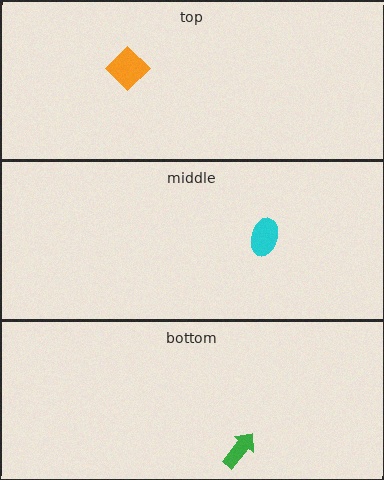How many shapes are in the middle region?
1.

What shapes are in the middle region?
The cyan ellipse.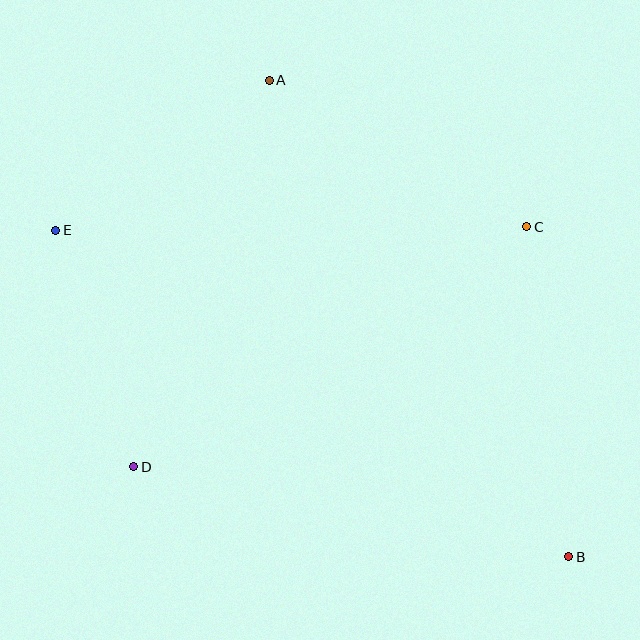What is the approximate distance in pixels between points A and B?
The distance between A and B is approximately 563 pixels.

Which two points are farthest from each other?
Points B and E are farthest from each other.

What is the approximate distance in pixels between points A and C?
The distance between A and C is approximately 296 pixels.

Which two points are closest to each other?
Points D and E are closest to each other.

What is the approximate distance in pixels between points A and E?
The distance between A and E is approximately 261 pixels.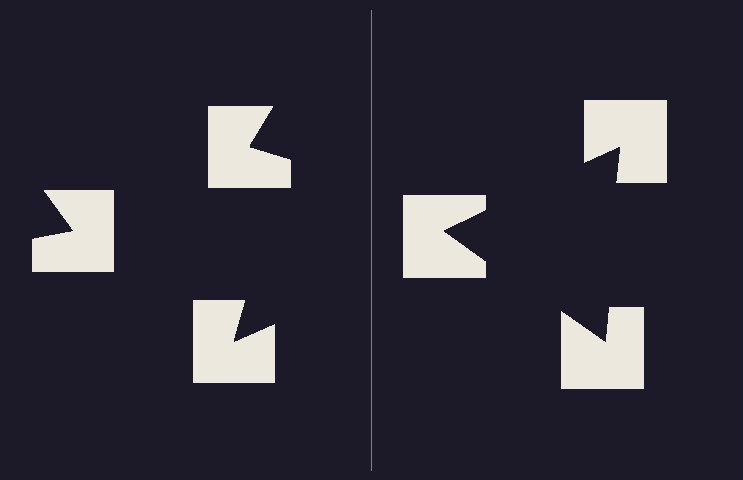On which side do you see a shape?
An illusory triangle appears on the right side. On the left side the wedge cuts are rotated, so no coherent shape forms.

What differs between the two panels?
The notched squares are positioned identically on both sides; only the wedge orientations differ. On the right they align to a triangle; on the left they are misaligned.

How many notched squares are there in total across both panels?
6 — 3 on each side.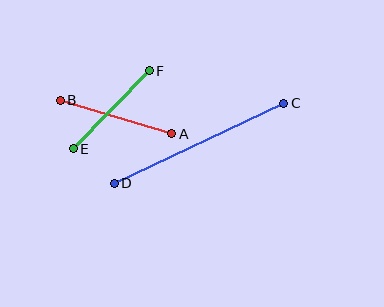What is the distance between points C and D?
The distance is approximately 188 pixels.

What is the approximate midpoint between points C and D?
The midpoint is at approximately (199, 143) pixels.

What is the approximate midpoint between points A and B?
The midpoint is at approximately (116, 117) pixels.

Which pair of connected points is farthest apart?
Points C and D are farthest apart.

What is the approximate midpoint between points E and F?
The midpoint is at approximately (111, 110) pixels.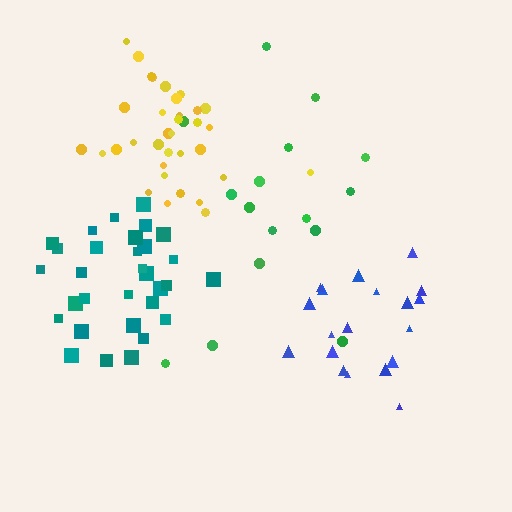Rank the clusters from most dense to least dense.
teal, yellow, blue, green.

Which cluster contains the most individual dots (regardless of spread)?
Yellow (34).